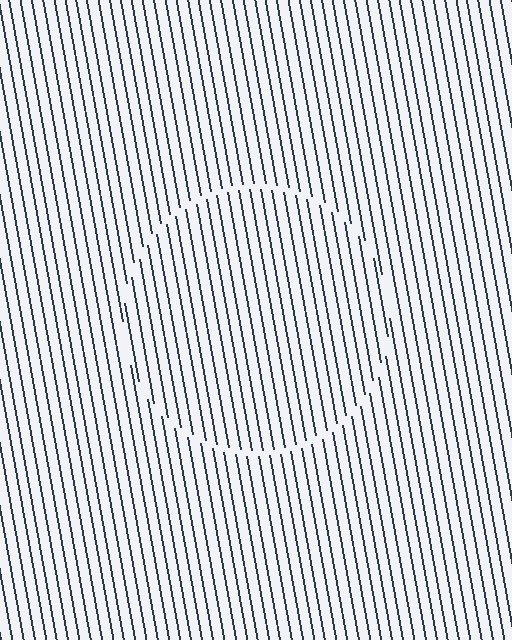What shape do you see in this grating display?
An illusory circle. The interior of the shape contains the same grating, shifted by half a period — the contour is defined by the phase discontinuity where line-ends from the inner and outer gratings abut.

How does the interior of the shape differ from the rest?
The interior of the shape contains the same grating, shifted by half a period — the contour is defined by the phase discontinuity where line-ends from the inner and outer gratings abut.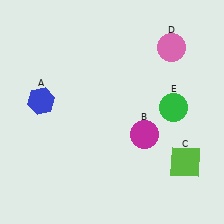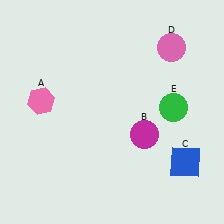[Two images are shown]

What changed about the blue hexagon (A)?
In Image 1, A is blue. In Image 2, it changed to pink.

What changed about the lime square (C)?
In Image 1, C is lime. In Image 2, it changed to blue.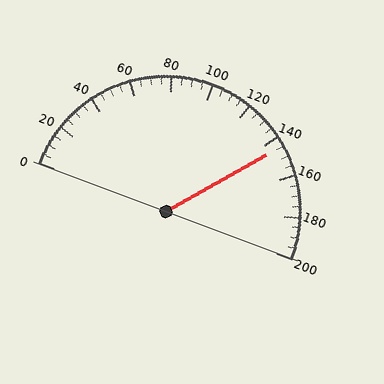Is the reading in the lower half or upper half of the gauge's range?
The reading is in the upper half of the range (0 to 200).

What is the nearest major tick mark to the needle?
The nearest major tick mark is 140.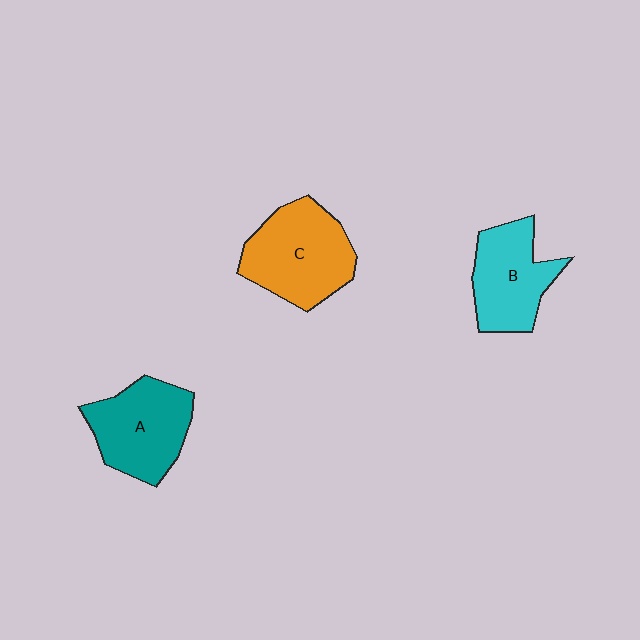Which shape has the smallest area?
Shape B (cyan).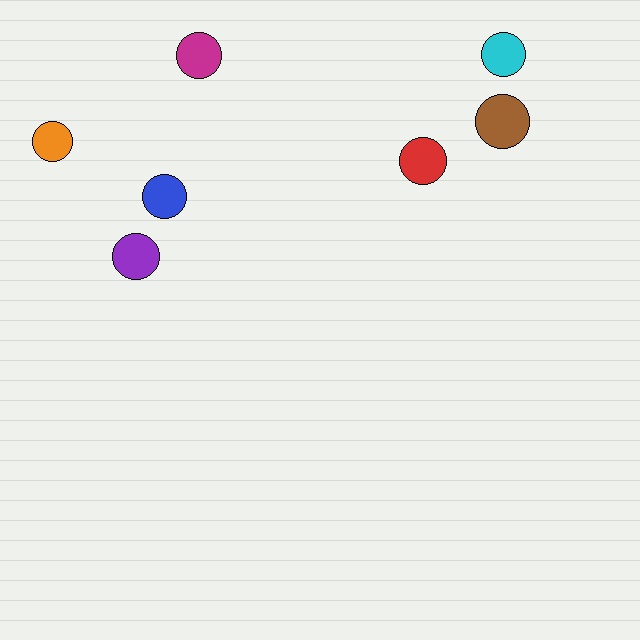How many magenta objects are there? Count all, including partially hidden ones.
There is 1 magenta object.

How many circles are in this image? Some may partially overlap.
There are 7 circles.